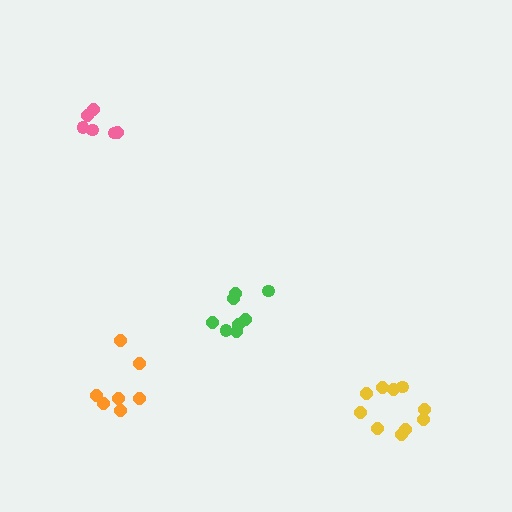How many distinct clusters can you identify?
There are 4 distinct clusters.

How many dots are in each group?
Group 1: 6 dots, Group 2: 7 dots, Group 3: 10 dots, Group 4: 8 dots (31 total).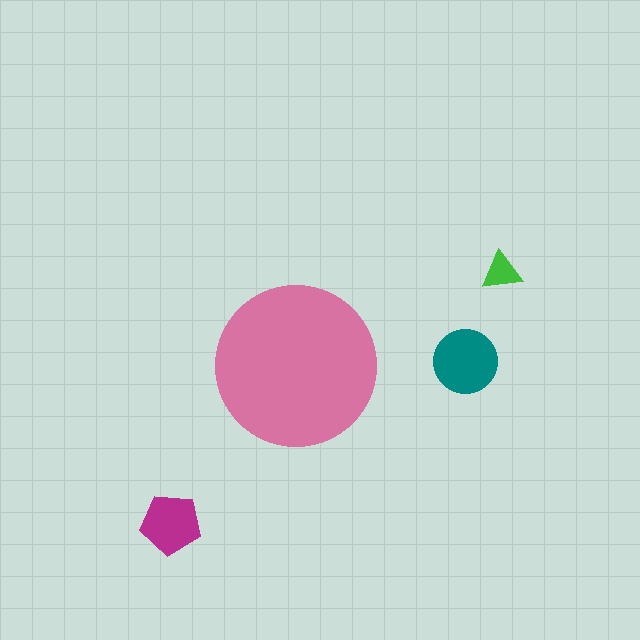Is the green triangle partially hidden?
No, the green triangle is fully visible.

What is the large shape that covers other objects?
A pink circle.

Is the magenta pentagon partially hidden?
No, the magenta pentagon is fully visible.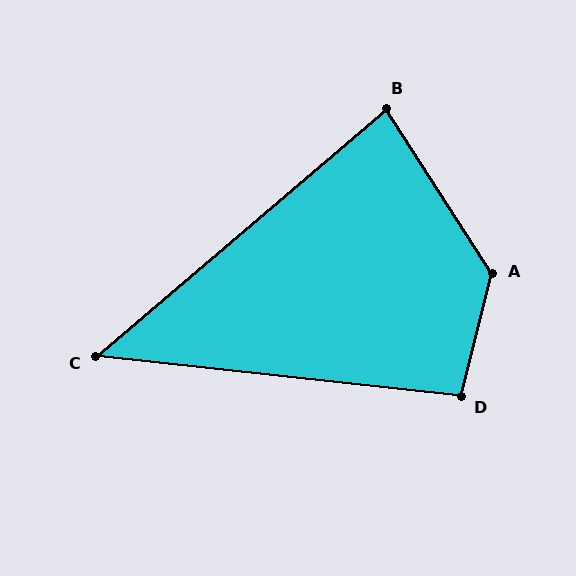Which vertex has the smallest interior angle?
C, at approximately 47 degrees.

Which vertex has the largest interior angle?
A, at approximately 133 degrees.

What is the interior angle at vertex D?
Approximately 98 degrees (obtuse).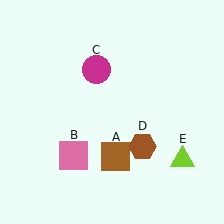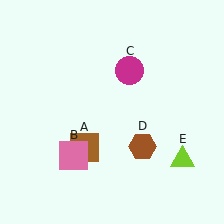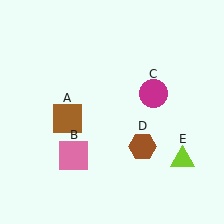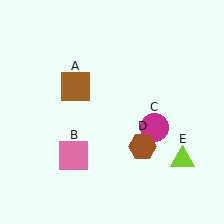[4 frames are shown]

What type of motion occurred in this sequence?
The brown square (object A), magenta circle (object C) rotated clockwise around the center of the scene.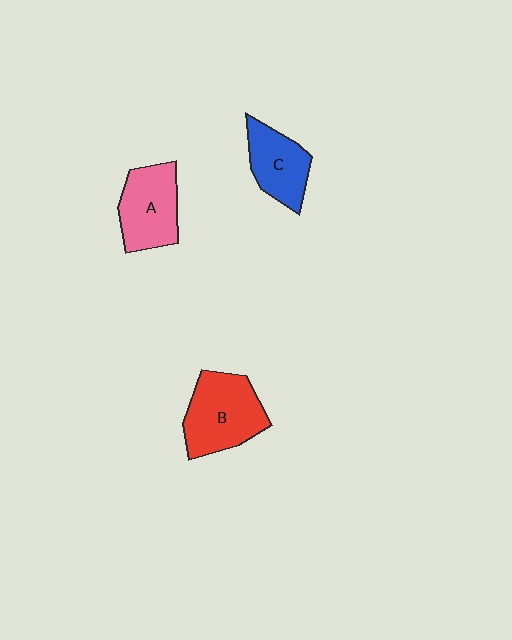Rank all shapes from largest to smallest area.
From largest to smallest: B (red), A (pink), C (blue).